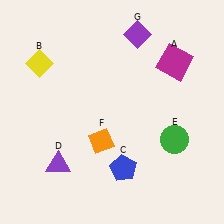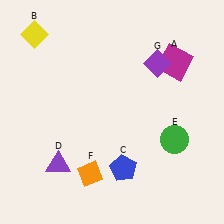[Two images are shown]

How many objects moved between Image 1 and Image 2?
3 objects moved between the two images.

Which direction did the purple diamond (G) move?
The purple diamond (G) moved down.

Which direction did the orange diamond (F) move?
The orange diamond (F) moved down.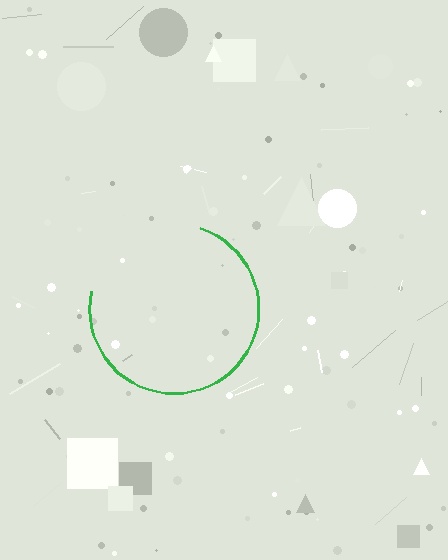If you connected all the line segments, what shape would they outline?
They would outline a circle.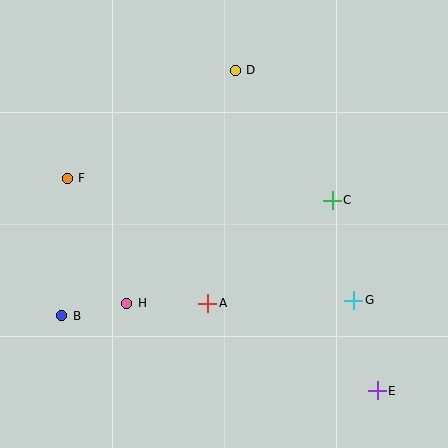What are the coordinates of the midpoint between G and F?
The midpoint between G and F is at (210, 239).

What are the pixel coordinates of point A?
Point A is at (208, 303).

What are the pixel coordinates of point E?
Point E is at (377, 391).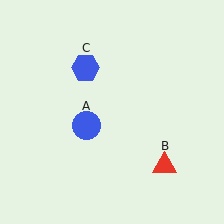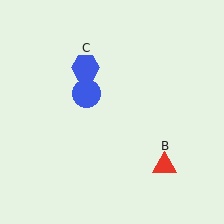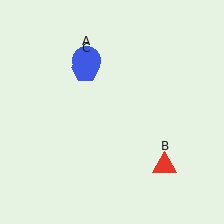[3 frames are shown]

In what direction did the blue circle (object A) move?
The blue circle (object A) moved up.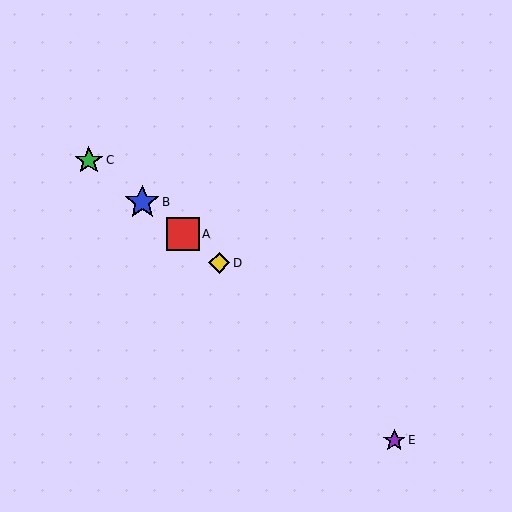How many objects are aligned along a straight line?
4 objects (A, B, C, D) are aligned along a straight line.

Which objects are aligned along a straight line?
Objects A, B, C, D are aligned along a straight line.